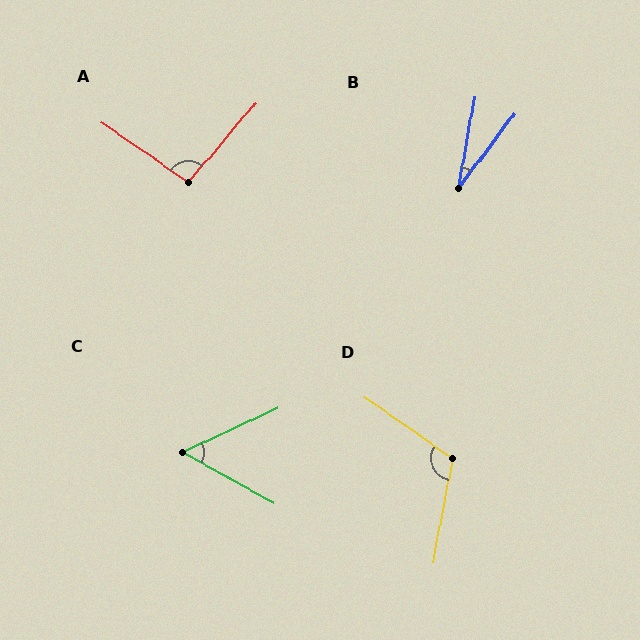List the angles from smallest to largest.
B (27°), C (54°), A (96°), D (114°).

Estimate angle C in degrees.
Approximately 54 degrees.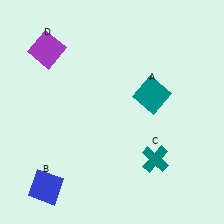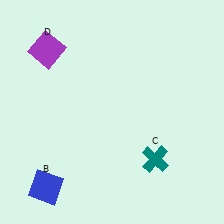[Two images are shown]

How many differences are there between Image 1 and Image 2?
There is 1 difference between the two images.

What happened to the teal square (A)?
The teal square (A) was removed in Image 2. It was in the top-right area of Image 1.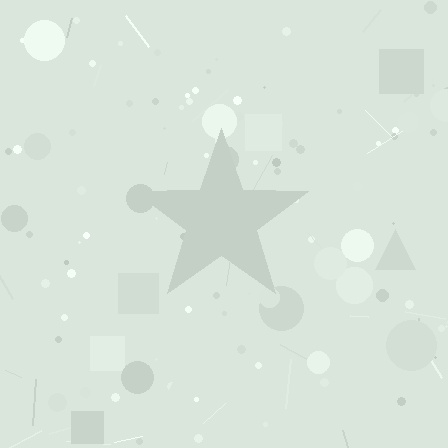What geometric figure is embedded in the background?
A star is embedded in the background.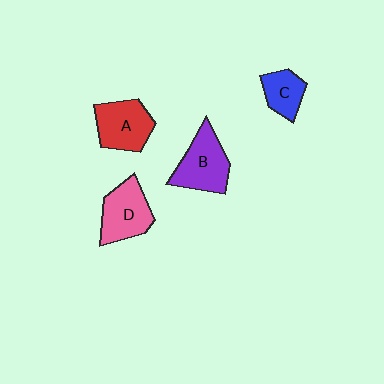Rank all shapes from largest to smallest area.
From largest to smallest: B (purple), D (pink), A (red), C (blue).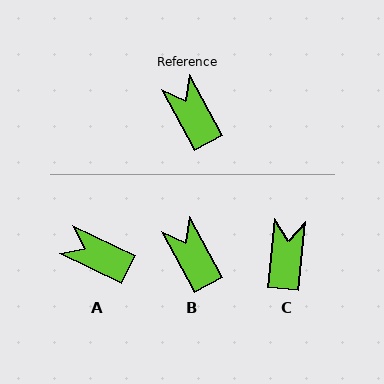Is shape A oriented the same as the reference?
No, it is off by about 36 degrees.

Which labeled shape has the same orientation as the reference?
B.